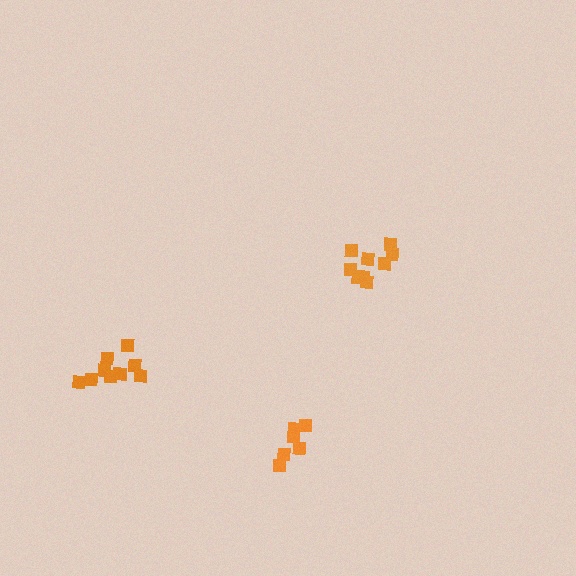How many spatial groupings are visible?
There are 3 spatial groupings.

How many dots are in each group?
Group 1: 9 dots, Group 2: 6 dots, Group 3: 9 dots (24 total).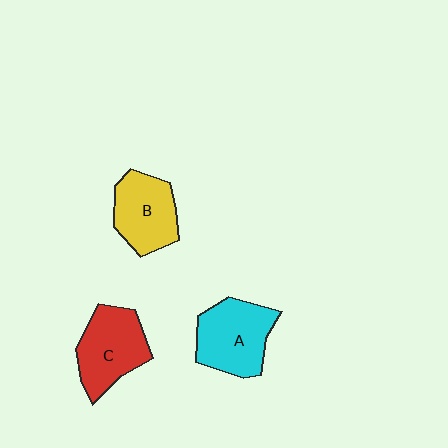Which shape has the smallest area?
Shape B (yellow).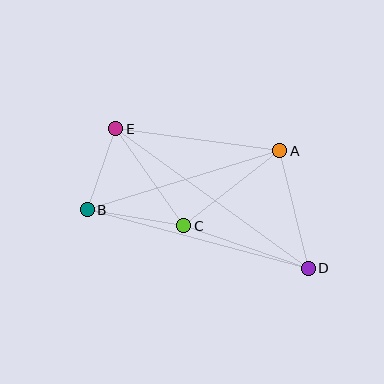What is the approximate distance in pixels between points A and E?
The distance between A and E is approximately 166 pixels.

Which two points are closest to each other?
Points B and E are closest to each other.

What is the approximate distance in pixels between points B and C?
The distance between B and C is approximately 98 pixels.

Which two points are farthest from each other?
Points D and E are farthest from each other.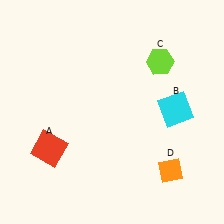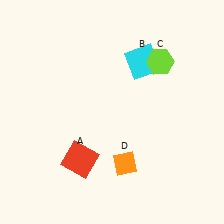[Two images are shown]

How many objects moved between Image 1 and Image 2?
3 objects moved between the two images.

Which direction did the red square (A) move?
The red square (A) moved right.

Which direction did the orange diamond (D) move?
The orange diamond (D) moved left.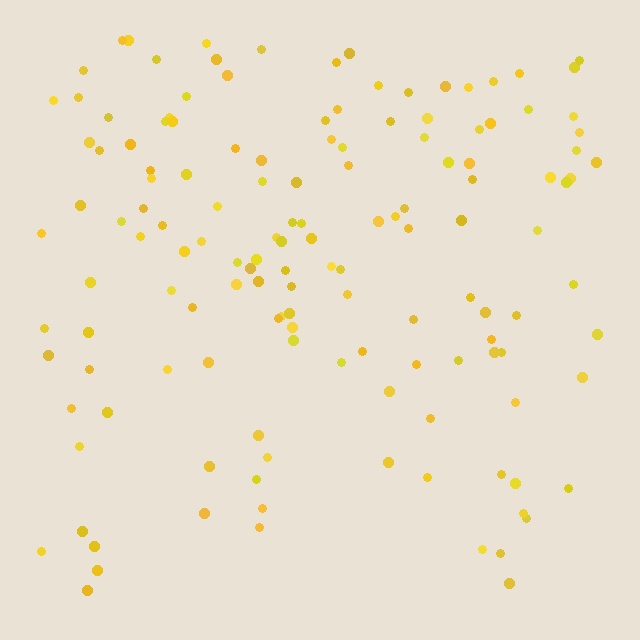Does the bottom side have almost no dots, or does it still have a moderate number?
Still a moderate number, just noticeably fewer than the top.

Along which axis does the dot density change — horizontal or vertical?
Vertical.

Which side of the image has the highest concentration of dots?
The top.